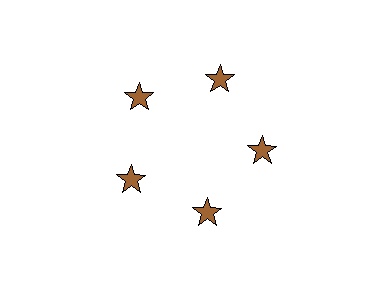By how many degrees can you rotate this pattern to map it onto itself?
The pattern maps onto itself every 72 degrees of rotation.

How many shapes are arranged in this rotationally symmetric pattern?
There are 5 shapes, arranged in 5 groups of 1.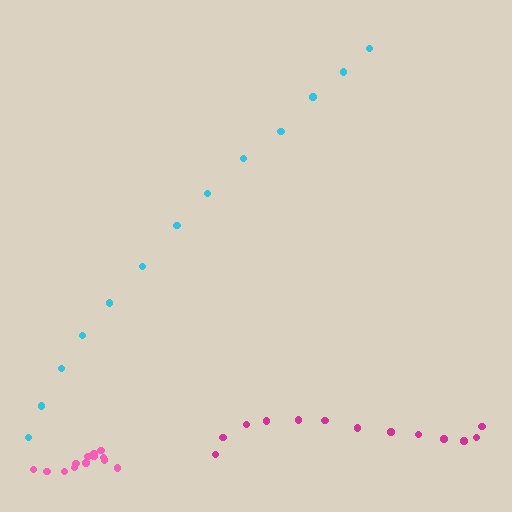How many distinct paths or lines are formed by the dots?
There are 3 distinct paths.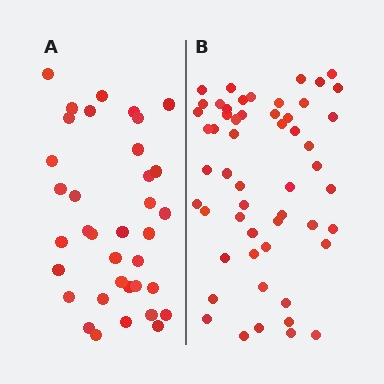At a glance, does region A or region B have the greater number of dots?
Region B (the right region) has more dots.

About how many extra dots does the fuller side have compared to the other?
Region B has approximately 20 more dots than region A.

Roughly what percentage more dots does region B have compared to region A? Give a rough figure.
About 50% more.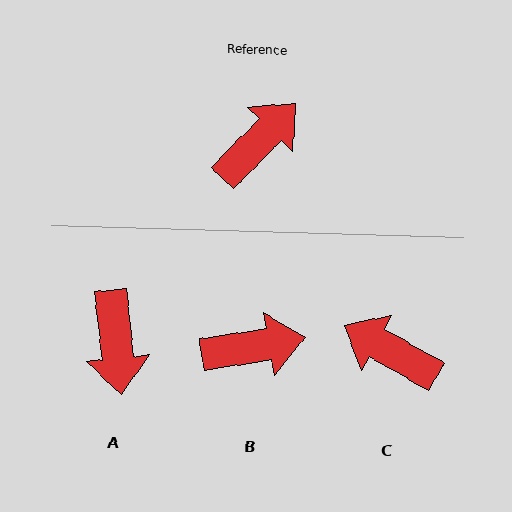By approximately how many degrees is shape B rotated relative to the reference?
Approximately 36 degrees clockwise.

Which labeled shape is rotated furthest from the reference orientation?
A, about 129 degrees away.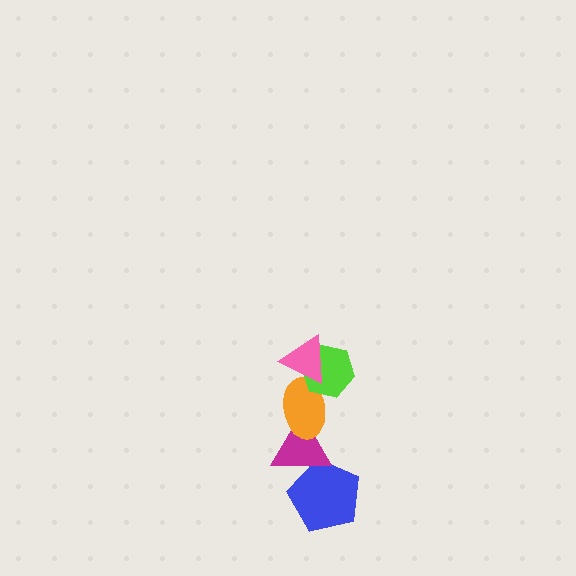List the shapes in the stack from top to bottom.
From top to bottom: the pink triangle, the lime hexagon, the orange ellipse, the magenta triangle, the blue pentagon.